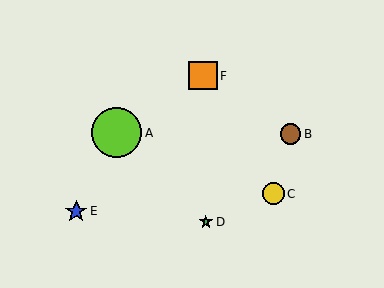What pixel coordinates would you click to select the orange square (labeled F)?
Click at (203, 76) to select the orange square F.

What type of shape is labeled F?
Shape F is an orange square.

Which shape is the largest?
The lime circle (labeled A) is the largest.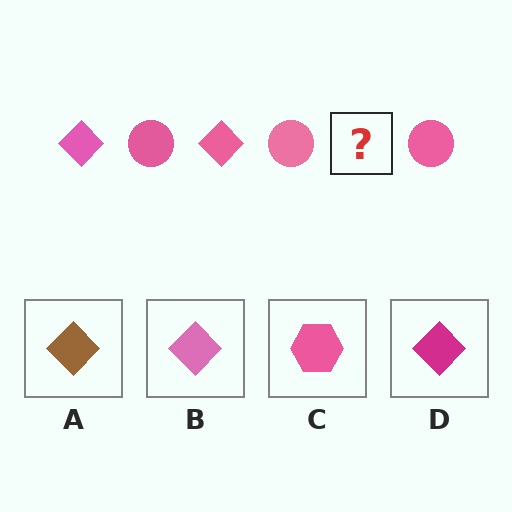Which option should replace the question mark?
Option B.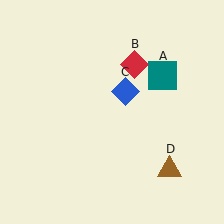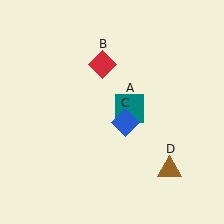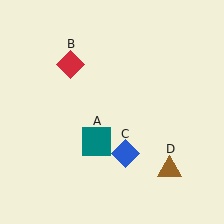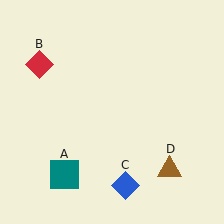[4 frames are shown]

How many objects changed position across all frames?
3 objects changed position: teal square (object A), red diamond (object B), blue diamond (object C).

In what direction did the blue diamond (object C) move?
The blue diamond (object C) moved down.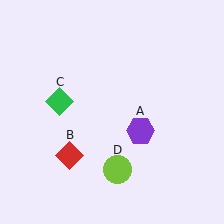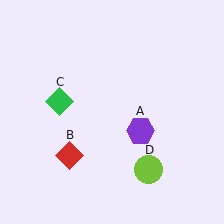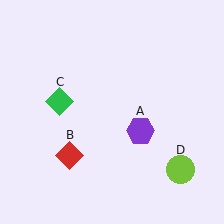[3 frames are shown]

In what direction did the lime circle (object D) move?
The lime circle (object D) moved right.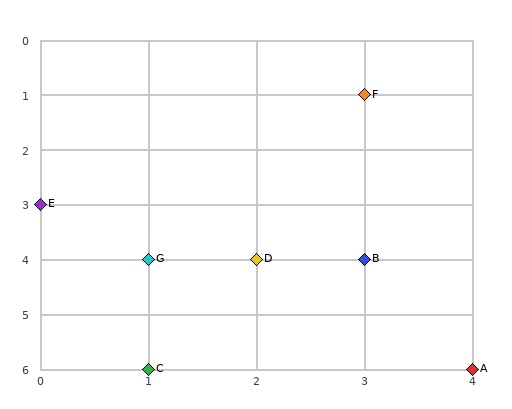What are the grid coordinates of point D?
Point D is at grid coordinates (2, 4).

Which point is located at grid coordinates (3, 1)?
Point F is at (3, 1).